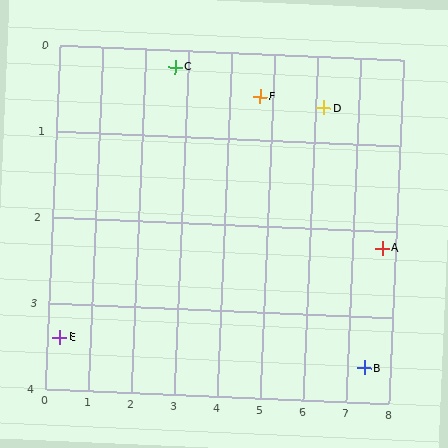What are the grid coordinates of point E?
Point E is at approximately (0.3, 3.4).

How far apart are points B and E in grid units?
Points B and E are about 7.1 grid units apart.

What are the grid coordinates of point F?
Point F is at approximately (4.7, 0.5).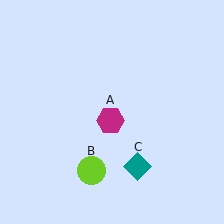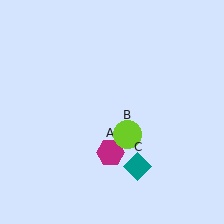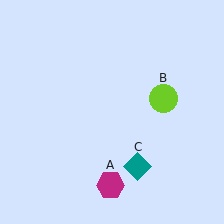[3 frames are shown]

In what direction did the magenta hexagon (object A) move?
The magenta hexagon (object A) moved down.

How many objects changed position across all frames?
2 objects changed position: magenta hexagon (object A), lime circle (object B).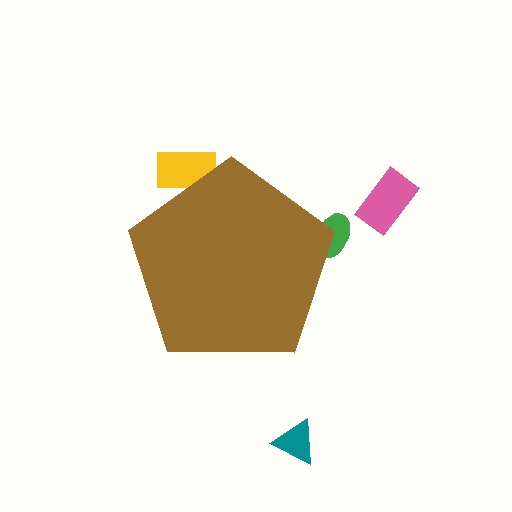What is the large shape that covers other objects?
A brown pentagon.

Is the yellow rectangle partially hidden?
Yes, the yellow rectangle is partially hidden behind the brown pentagon.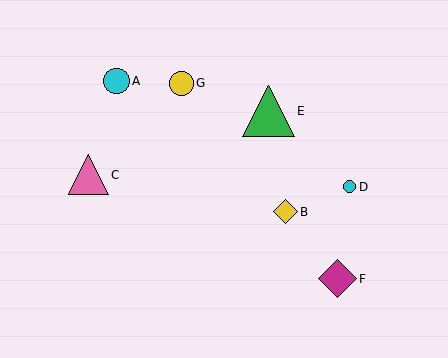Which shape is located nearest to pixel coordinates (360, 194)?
The cyan circle (labeled D) at (349, 187) is nearest to that location.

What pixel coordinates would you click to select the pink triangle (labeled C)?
Click at (89, 175) to select the pink triangle C.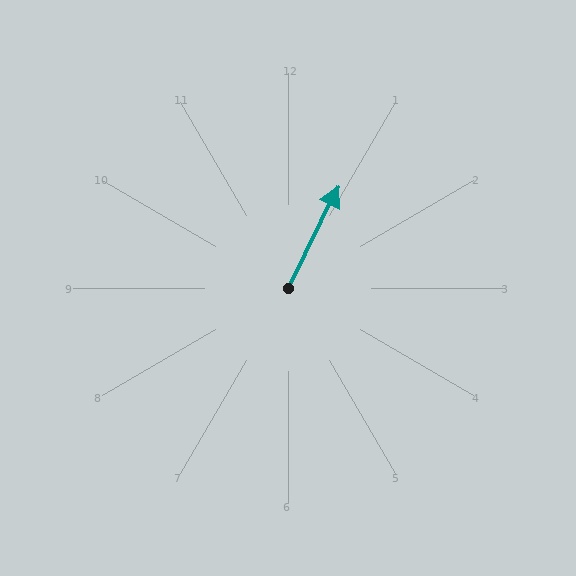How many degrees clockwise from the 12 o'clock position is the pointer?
Approximately 26 degrees.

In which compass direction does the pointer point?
Northeast.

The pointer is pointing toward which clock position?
Roughly 1 o'clock.